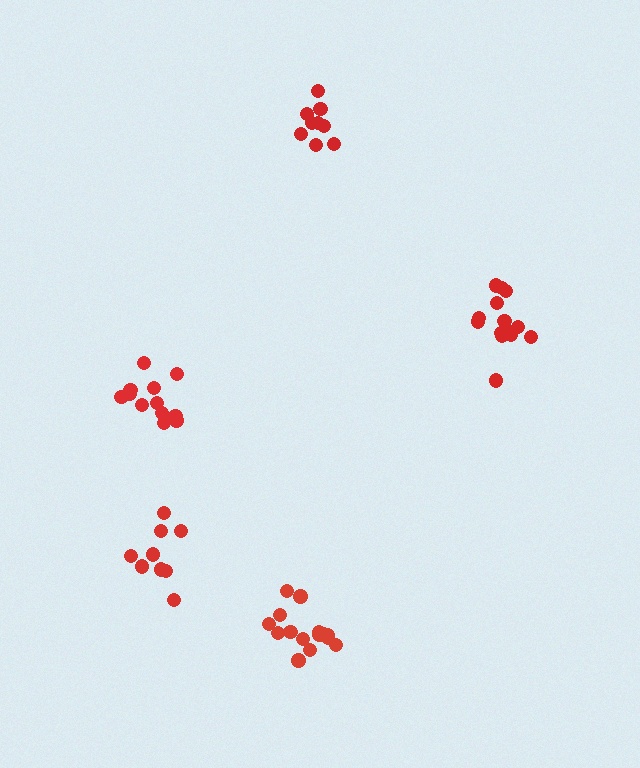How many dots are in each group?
Group 1: 14 dots, Group 2: 9 dots, Group 3: 12 dots, Group 4: 15 dots, Group 5: 9 dots (59 total).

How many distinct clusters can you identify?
There are 5 distinct clusters.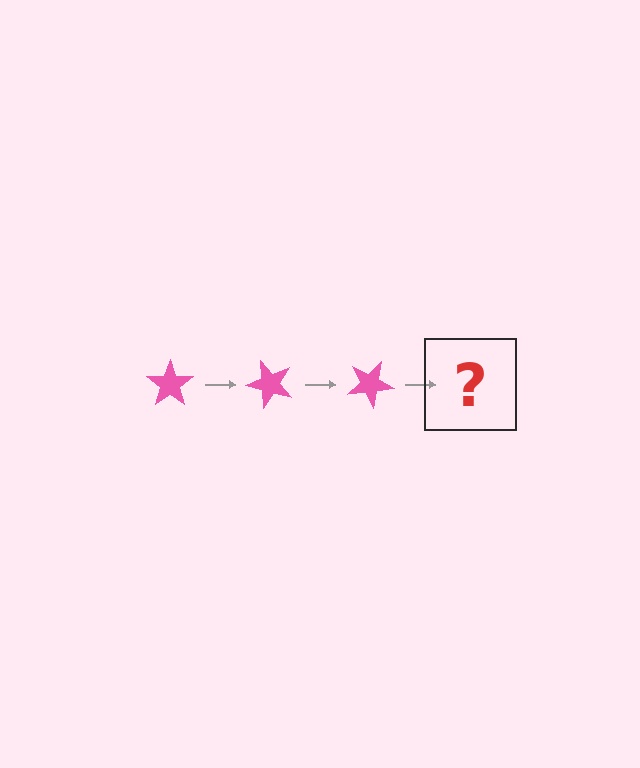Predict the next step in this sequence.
The next step is a pink star rotated 150 degrees.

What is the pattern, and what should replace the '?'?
The pattern is that the star rotates 50 degrees each step. The '?' should be a pink star rotated 150 degrees.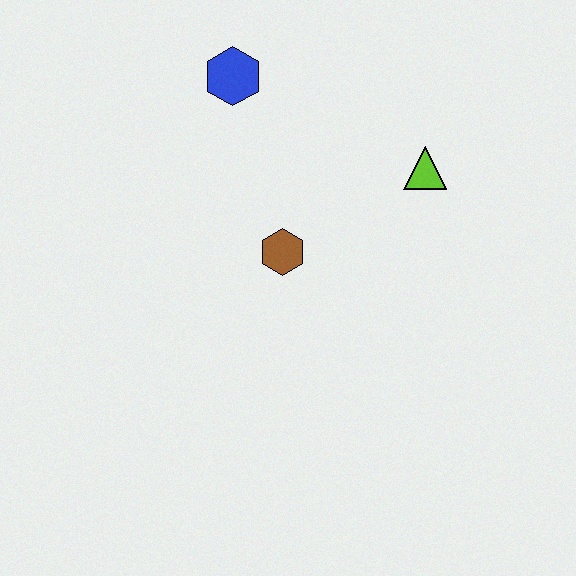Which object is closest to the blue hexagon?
The brown hexagon is closest to the blue hexagon.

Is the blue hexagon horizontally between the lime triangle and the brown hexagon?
No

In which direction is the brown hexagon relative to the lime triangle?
The brown hexagon is to the left of the lime triangle.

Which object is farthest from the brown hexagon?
The blue hexagon is farthest from the brown hexagon.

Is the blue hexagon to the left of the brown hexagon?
Yes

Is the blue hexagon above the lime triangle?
Yes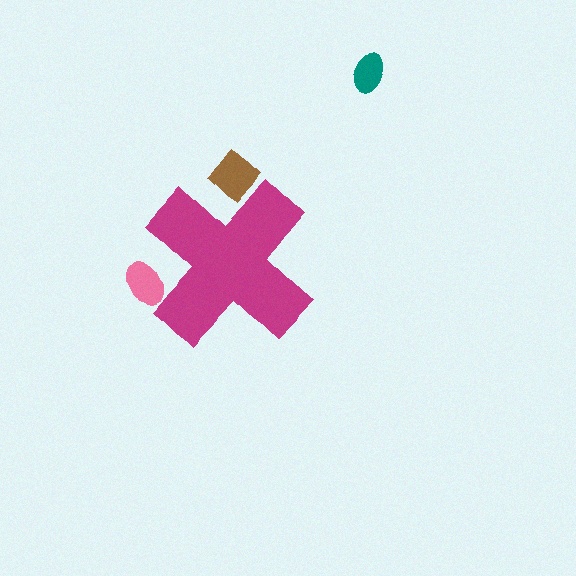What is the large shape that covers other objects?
A magenta cross.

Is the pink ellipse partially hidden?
Yes, the pink ellipse is partially hidden behind the magenta cross.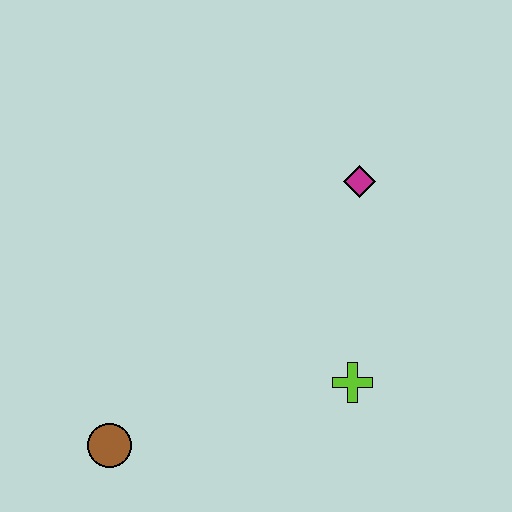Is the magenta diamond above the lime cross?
Yes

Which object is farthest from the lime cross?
The brown circle is farthest from the lime cross.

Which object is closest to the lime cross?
The magenta diamond is closest to the lime cross.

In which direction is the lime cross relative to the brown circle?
The lime cross is to the right of the brown circle.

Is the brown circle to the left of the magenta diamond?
Yes